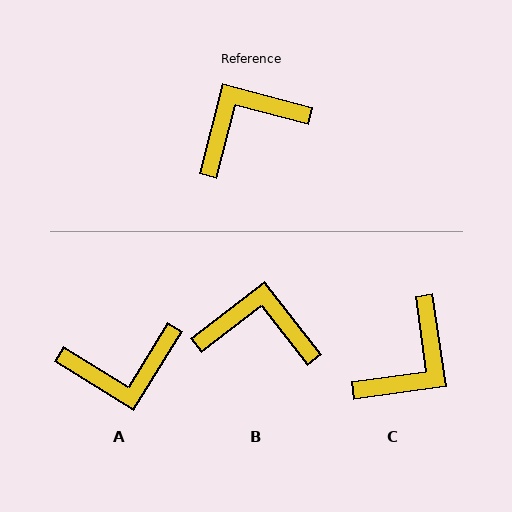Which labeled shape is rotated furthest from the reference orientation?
A, about 163 degrees away.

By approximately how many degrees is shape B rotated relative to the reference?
Approximately 38 degrees clockwise.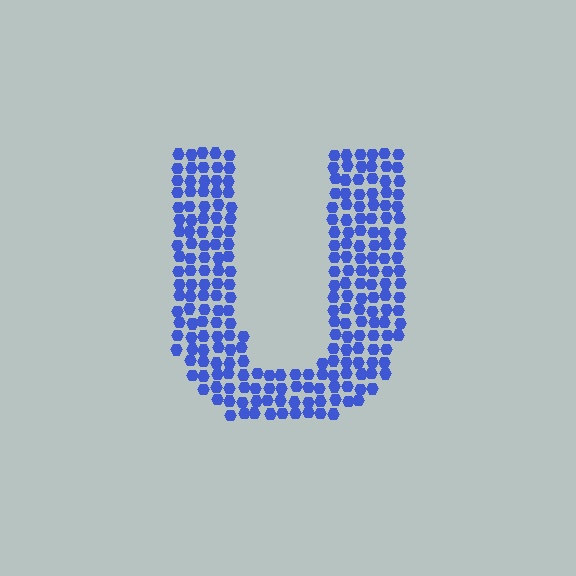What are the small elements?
The small elements are hexagons.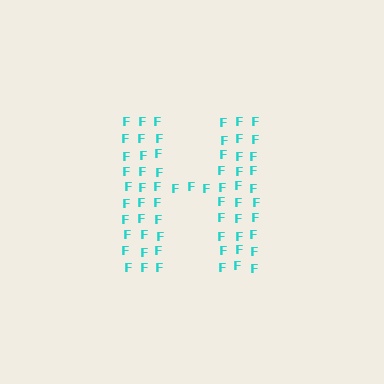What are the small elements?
The small elements are letter F's.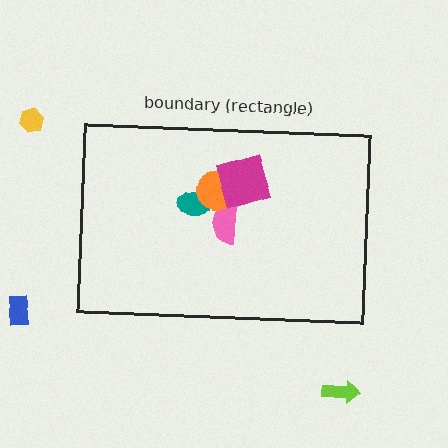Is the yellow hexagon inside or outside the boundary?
Outside.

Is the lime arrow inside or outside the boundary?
Outside.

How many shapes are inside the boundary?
4 inside, 3 outside.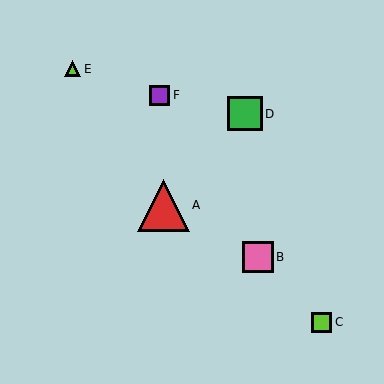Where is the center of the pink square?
The center of the pink square is at (258, 257).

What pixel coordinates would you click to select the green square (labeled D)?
Click at (245, 114) to select the green square D.